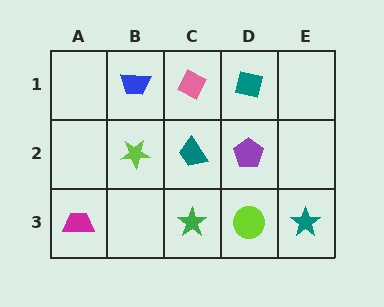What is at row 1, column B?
A blue trapezoid.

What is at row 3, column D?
A lime circle.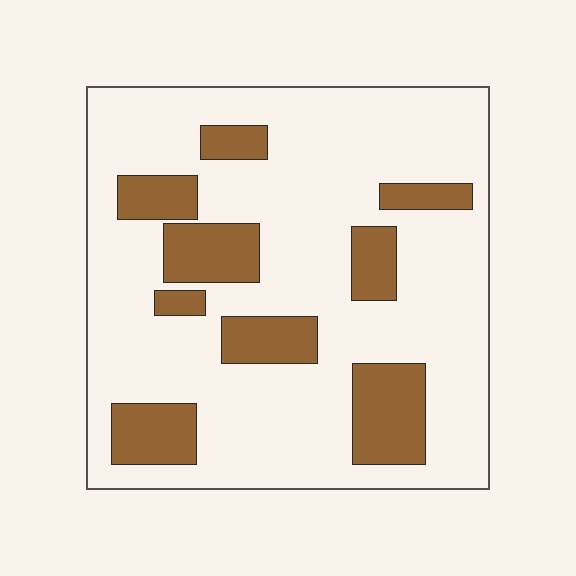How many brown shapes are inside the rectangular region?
9.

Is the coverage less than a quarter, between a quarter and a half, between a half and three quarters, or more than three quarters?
Less than a quarter.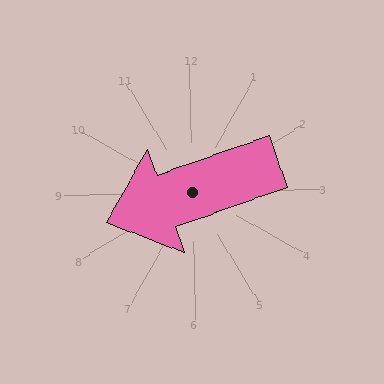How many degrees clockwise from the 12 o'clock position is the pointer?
Approximately 252 degrees.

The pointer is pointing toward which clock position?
Roughly 8 o'clock.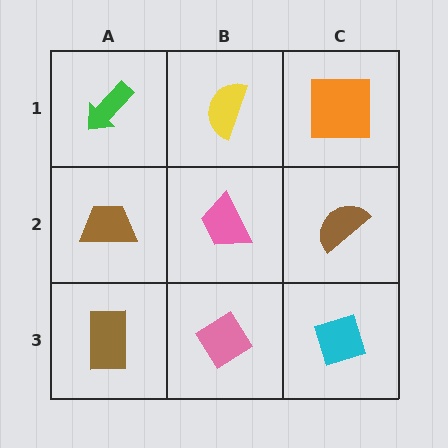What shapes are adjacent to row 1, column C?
A brown semicircle (row 2, column C), a yellow semicircle (row 1, column B).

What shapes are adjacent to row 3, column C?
A brown semicircle (row 2, column C), a pink diamond (row 3, column B).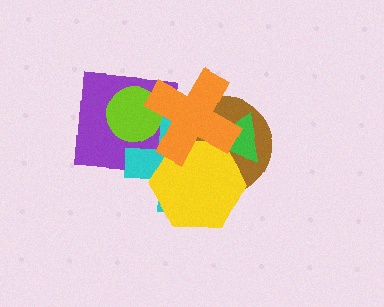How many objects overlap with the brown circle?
4 objects overlap with the brown circle.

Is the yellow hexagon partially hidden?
Yes, it is partially covered by another shape.